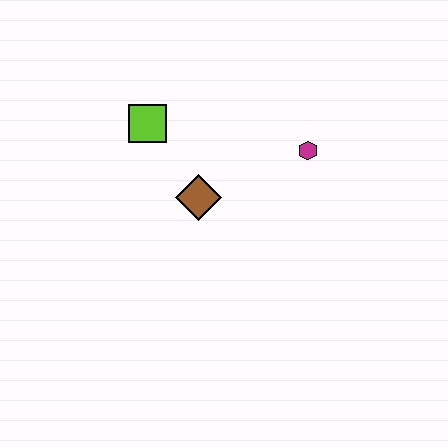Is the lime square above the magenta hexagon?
Yes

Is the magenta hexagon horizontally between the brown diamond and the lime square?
No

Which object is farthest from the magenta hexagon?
The lime square is farthest from the magenta hexagon.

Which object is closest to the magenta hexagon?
The brown diamond is closest to the magenta hexagon.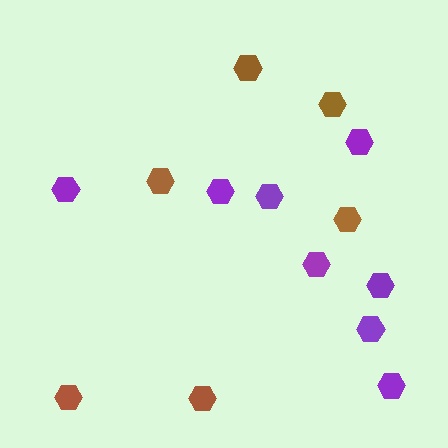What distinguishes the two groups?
There are 2 groups: one group of purple hexagons (8) and one group of brown hexagons (6).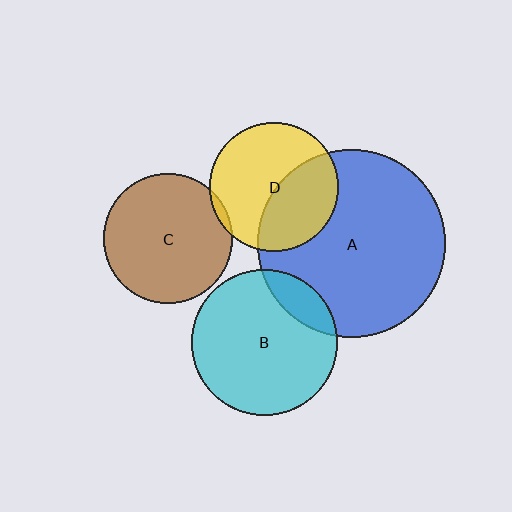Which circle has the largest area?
Circle A (blue).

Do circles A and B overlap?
Yes.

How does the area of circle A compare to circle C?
Approximately 2.1 times.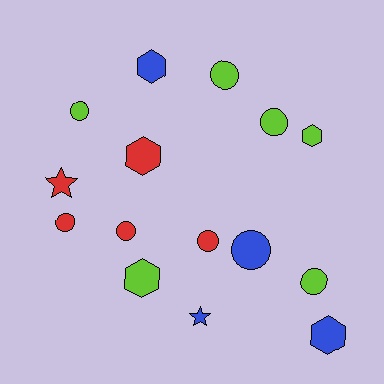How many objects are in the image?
There are 15 objects.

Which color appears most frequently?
Lime, with 6 objects.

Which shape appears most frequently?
Circle, with 8 objects.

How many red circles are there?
There are 3 red circles.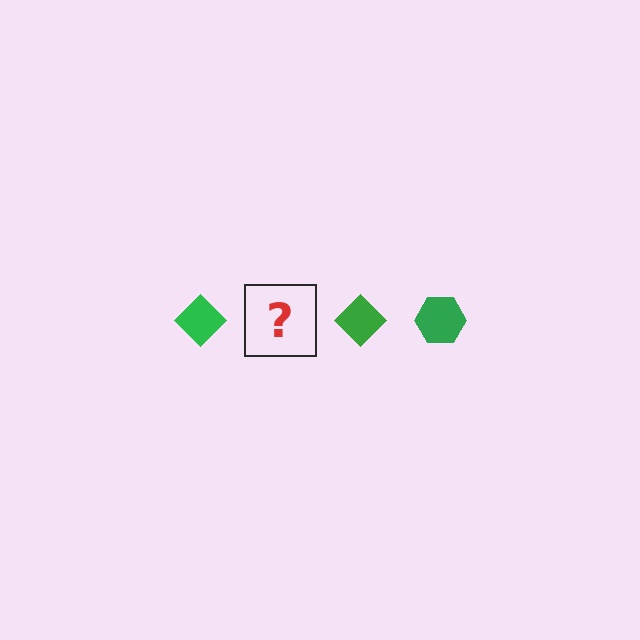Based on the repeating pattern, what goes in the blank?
The blank should be a green hexagon.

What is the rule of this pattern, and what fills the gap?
The rule is that the pattern cycles through diamond, hexagon shapes in green. The gap should be filled with a green hexagon.